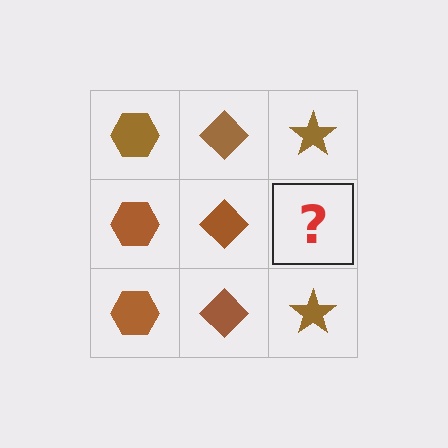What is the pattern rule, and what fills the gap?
The rule is that each column has a consistent shape. The gap should be filled with a brown star.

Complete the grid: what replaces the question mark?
The question mark should be replaced with a brown star.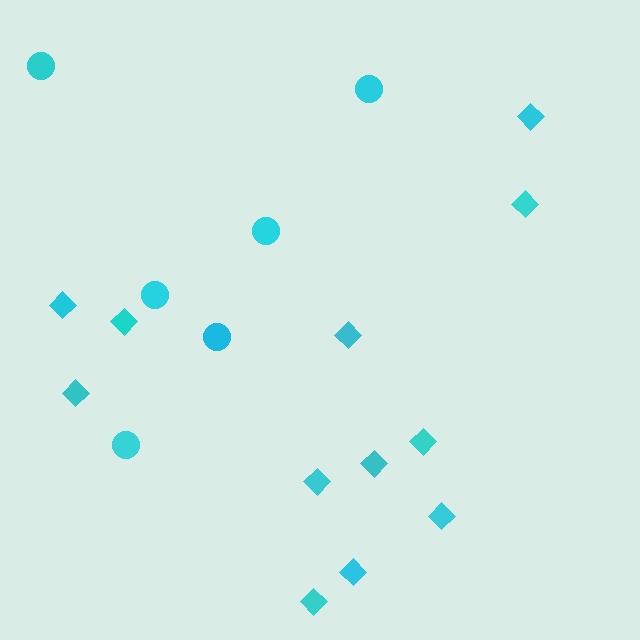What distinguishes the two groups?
There are 2 groups: one group of diamonds (12) and one group of circles (6).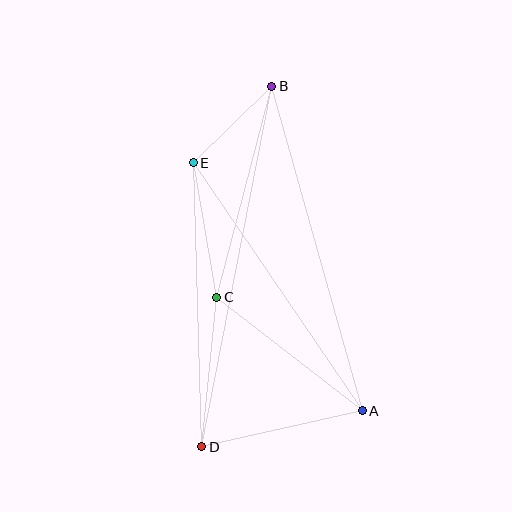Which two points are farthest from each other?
Points B and D are farthest from each other.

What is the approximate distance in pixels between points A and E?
The distance between A and E is approximately 300 pixels.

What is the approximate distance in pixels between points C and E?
The distance between C and E is approximately 137 pixels.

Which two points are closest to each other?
Points B and E are closest to each other.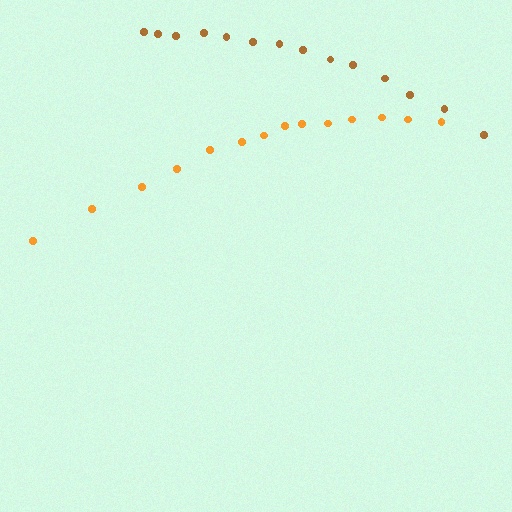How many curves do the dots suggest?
There are 2 distinct paths.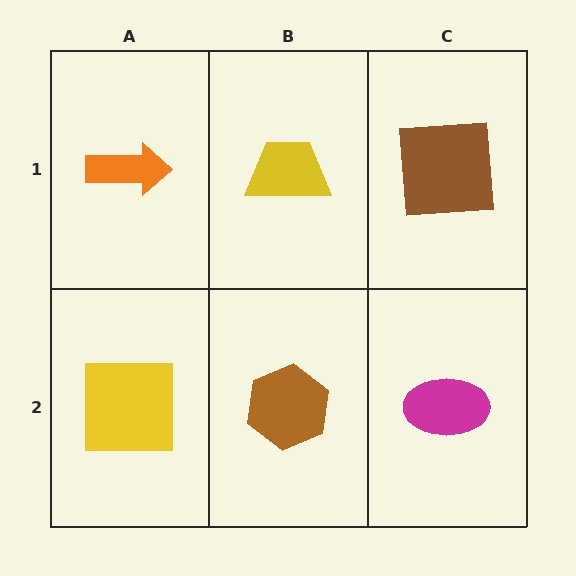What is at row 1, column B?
A yellow trapezoid.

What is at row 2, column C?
A magenta ellipse.